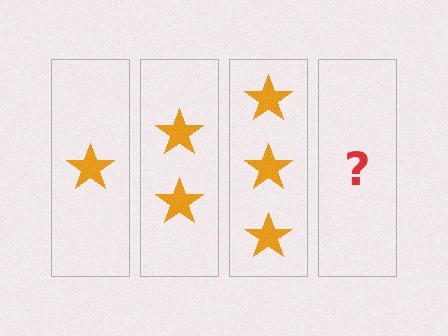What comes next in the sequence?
The next element should be 4 stars.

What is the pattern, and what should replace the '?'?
The pattern is that each step adds one more star. The '?' should be 4 stars.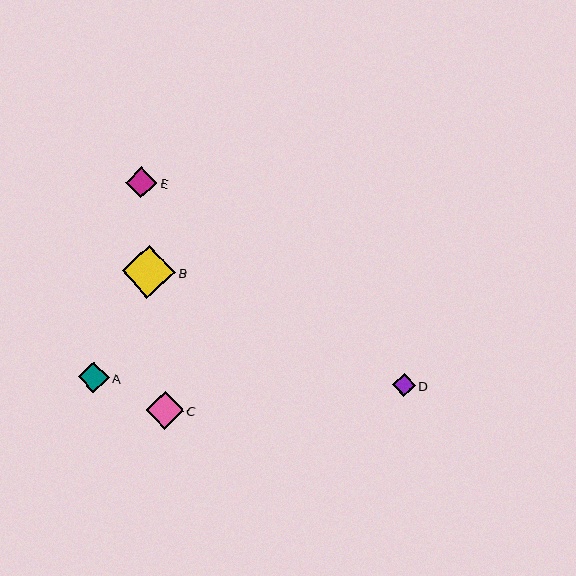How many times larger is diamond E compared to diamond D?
Diamond E is approximately 1.4 times the size of diamond D.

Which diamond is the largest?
Diamond B is the largest with a size of approximately 53 pixels.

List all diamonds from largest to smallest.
From largest to smallest: B, C, E, A, D.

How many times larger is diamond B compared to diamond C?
Diamond B is approximately 1.4 times the size of diamond C.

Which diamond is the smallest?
Diamond D is the smallest with a size of approximately 22 pixels.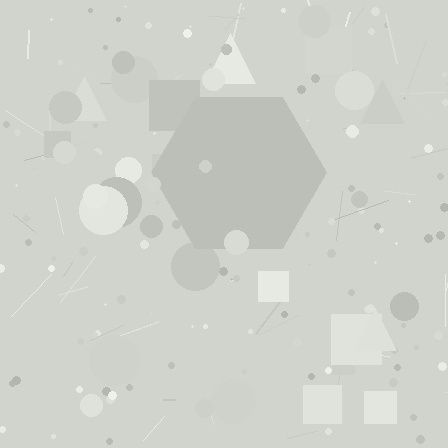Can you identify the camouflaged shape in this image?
The camouflaged shape is a hexagon.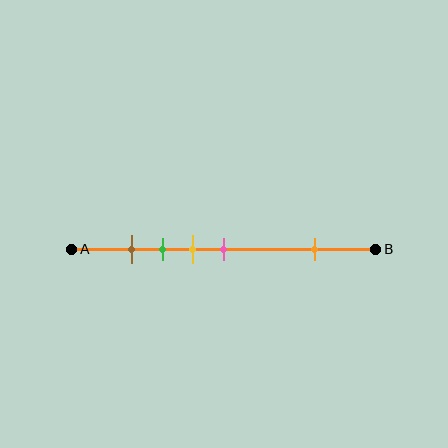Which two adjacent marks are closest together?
The brown and green marks are the closest adjacent pair.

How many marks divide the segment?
There are 5 marks dividing the segment.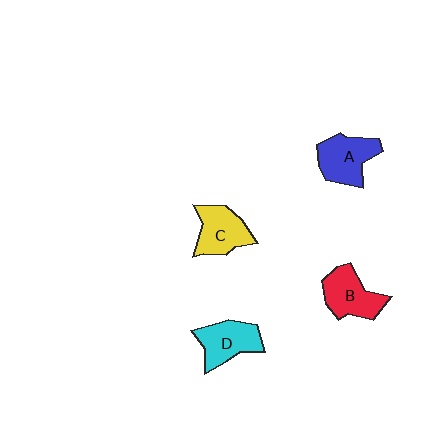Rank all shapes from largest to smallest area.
From largest to smallest: A (blue), B (red), D (cyan), C (yellow).